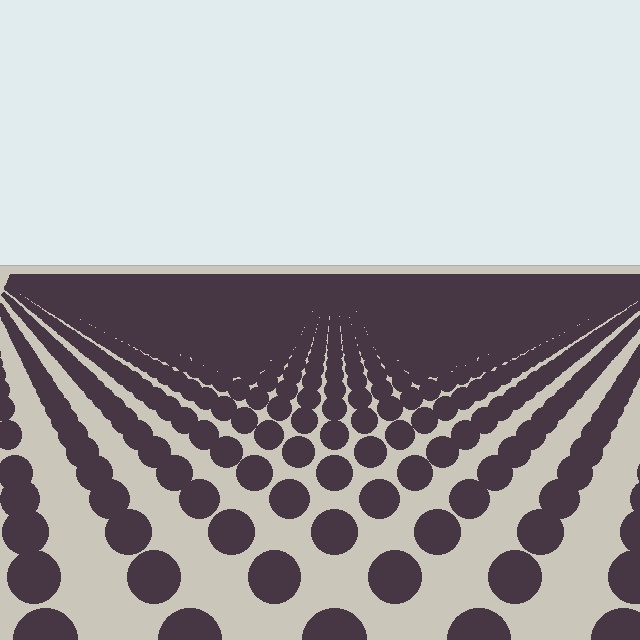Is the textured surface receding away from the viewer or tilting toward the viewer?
The surface is receding away from the viewer. Texture elements get smaller and denser toward the top.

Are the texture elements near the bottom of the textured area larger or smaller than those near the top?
Larger. Near the bottom, elements are closer to the viewer and appear at a bigger on-screen size.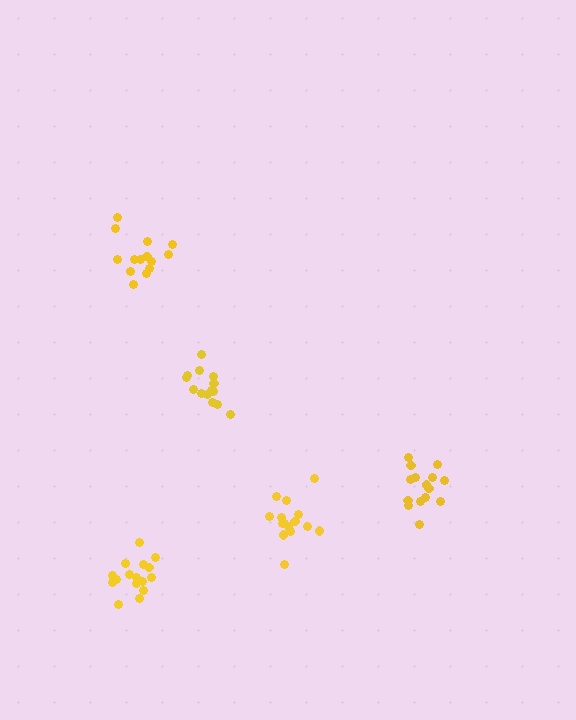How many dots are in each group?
Group 1: 16 dots, Group 2: 16 dots, Group 3: 14 dots, Group 4: 14 dots, Group 5: 15 dots (75 total).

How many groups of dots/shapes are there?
There are 5 groups.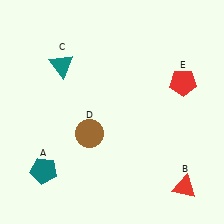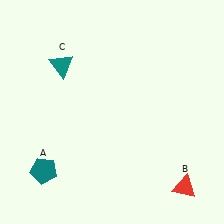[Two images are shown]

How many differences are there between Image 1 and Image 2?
There are 2 differences between the two images.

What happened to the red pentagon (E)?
The red pentagon (E) was removed in Image 2. It was in the top-right area of Image 1.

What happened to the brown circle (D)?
The brown circle (D) was removed in Image 2. It was in the bottom-left area of Image 1.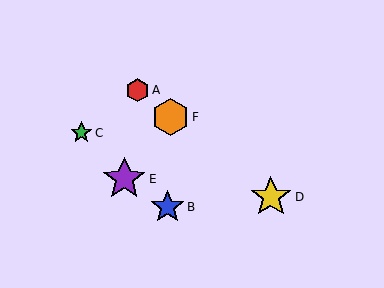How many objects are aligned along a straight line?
3 objects (A, D, F) are aligned along a straight line.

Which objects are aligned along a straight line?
Objects A, D, F are aligned along a straight line.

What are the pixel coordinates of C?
Object C is at (81, 133).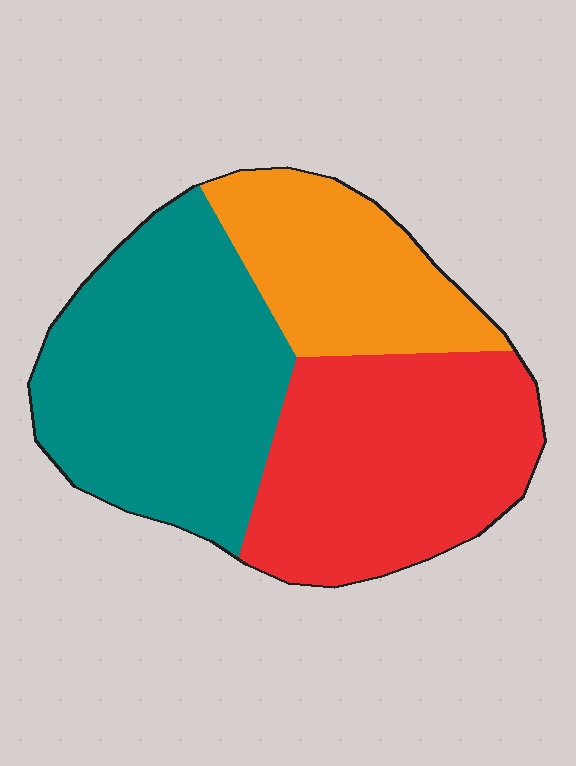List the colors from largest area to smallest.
From largest to smallest: teal, red, orange.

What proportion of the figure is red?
Red takes up between a quarter and a half of the figure.